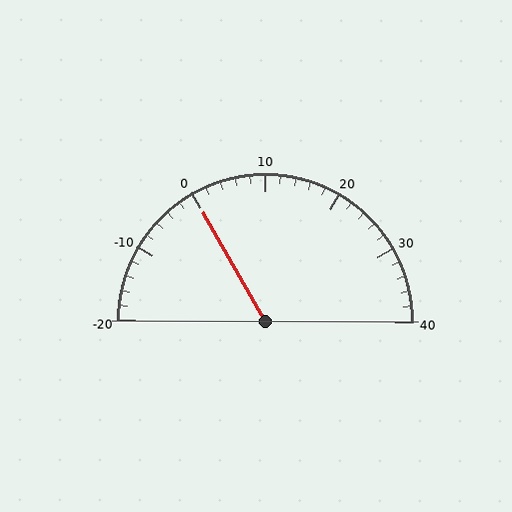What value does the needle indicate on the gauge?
The needle indicates approximately 0.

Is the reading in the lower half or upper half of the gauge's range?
The reading is in the lower half of the range (-20 to 40).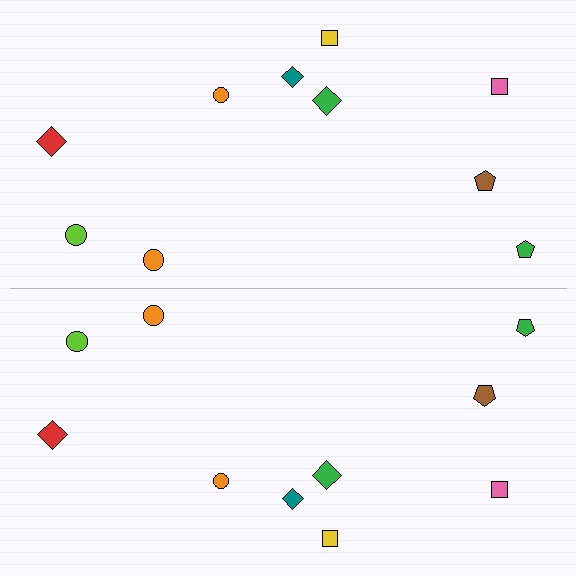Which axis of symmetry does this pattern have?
The pattern has a horizontal axis of symmetry running through the center of the image.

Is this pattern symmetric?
Yes, this pattern has bilateral (reflection) symmetry.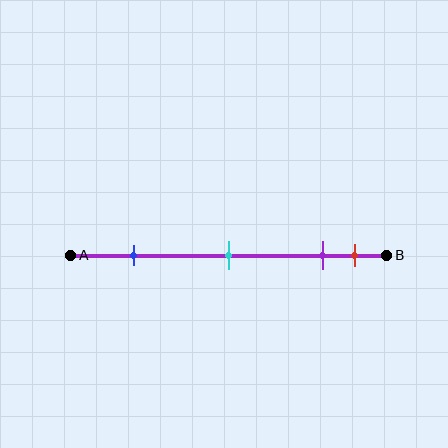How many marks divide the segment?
There are 4 marks dividing the segment.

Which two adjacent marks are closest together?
The purple and red marks are the closest adjacent pair.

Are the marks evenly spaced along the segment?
No, the marks are not evenly spaced.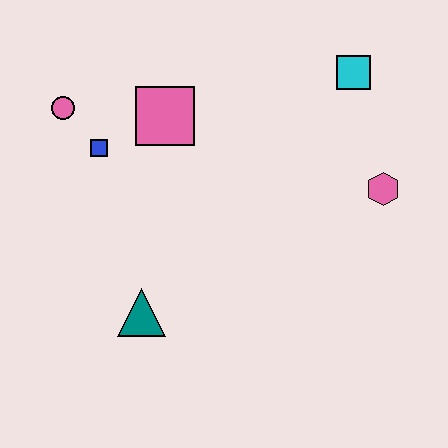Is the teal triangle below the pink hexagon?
Yes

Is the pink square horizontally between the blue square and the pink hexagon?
Yes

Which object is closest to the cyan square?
The pink hexagon is closest to the cyan square.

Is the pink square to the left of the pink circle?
No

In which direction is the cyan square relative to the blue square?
The cyan square is to the right of the blue square.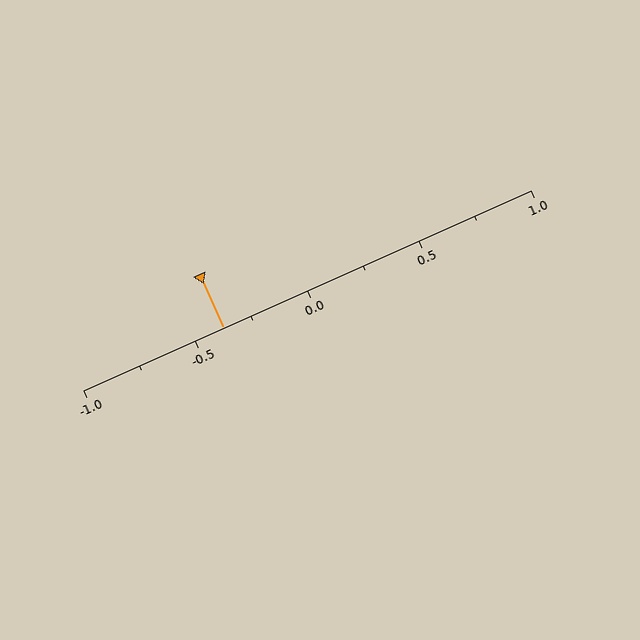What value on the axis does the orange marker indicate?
The marker indicates approximately -0.38.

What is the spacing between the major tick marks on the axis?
The major ticks are spaced 0.5 apart.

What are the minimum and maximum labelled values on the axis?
The axis runs from -1.0 to 1.0.